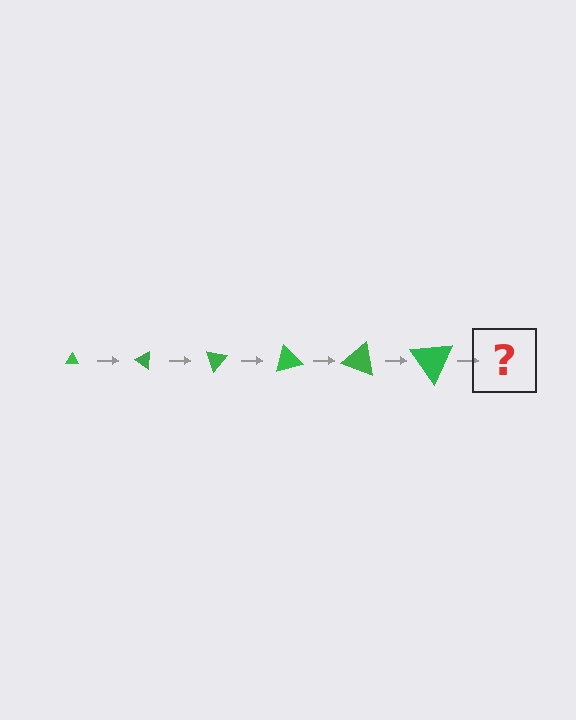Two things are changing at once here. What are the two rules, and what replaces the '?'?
The two rules are that the triangle grows larger each step and it rotates 35 degrees each step. The '?' should be a triangle, larger than the previous one and rotated 210 degrees from the start.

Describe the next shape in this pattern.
It should be a triangle, larger than the previous one and rotated 210 degrees from the start.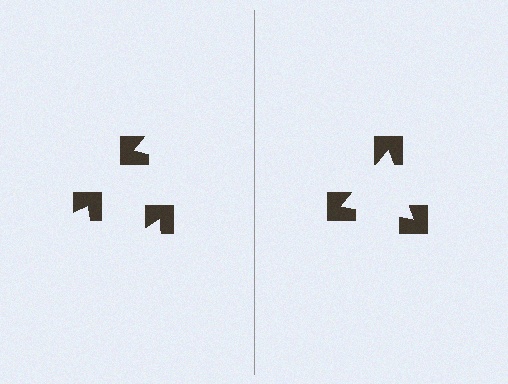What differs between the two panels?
The notched squares are positioned identically on both sides; only the wedge orientations differ. On the right they align to a triangle; on the left they are misaligned.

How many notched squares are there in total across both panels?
6 — 3 on each side.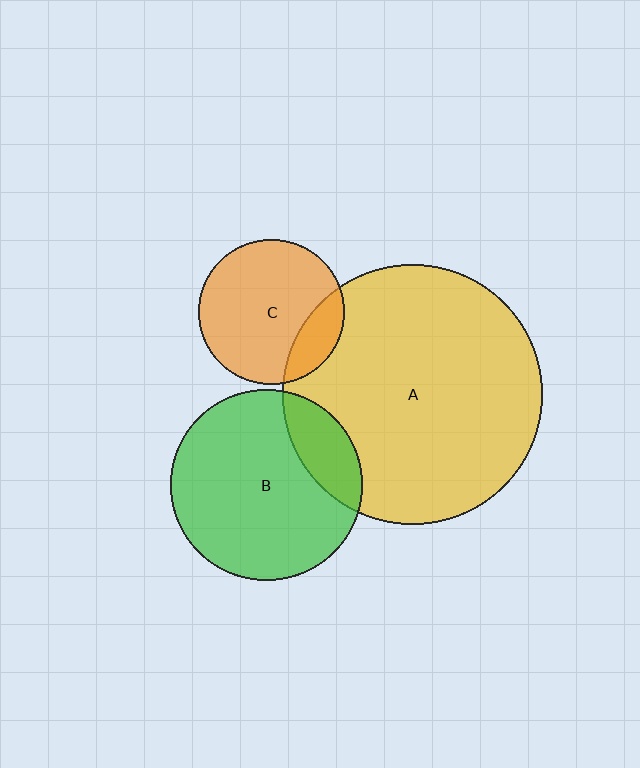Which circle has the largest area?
Circle A (yellow).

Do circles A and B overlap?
Yes.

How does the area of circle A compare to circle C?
Approximately 3.2 times.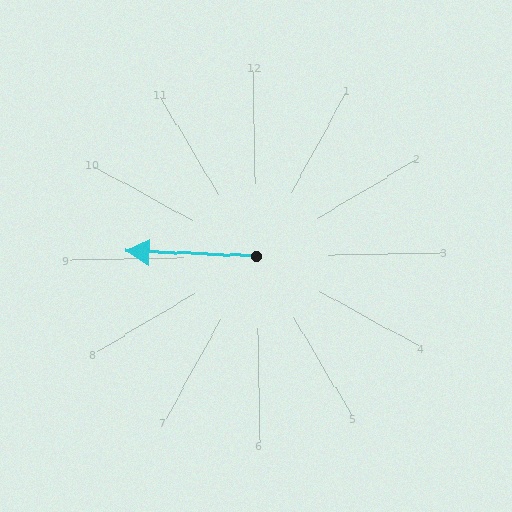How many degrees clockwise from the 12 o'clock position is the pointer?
Approximately 273 degrees.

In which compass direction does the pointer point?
West.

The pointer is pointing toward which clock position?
Roughly 9 o'clock.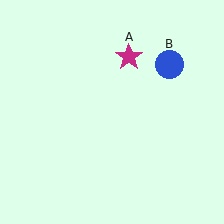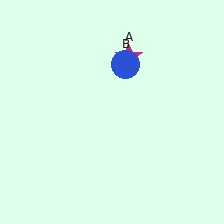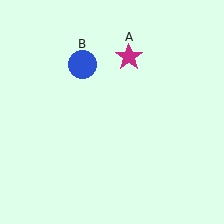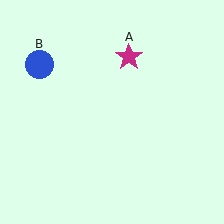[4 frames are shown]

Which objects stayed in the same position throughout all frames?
Magenta star (object A) remained stationary.